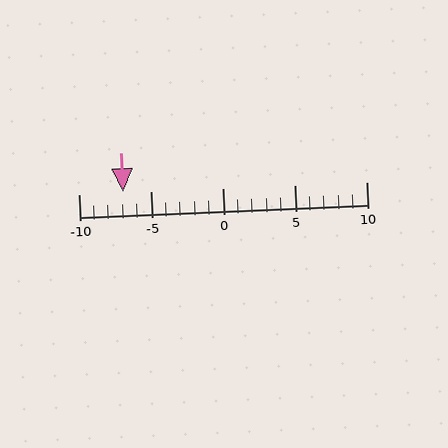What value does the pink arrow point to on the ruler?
The pink arrow points to approximately -7.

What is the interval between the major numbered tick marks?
The major tick marks are spaced 5 units apart.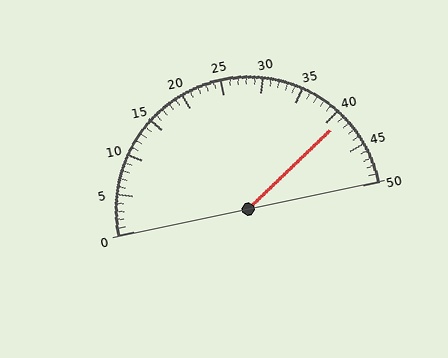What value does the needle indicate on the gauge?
The needle indicates approximately 41.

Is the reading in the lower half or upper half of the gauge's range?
The reading is in the upper half of the range (0 to 50).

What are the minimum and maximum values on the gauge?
The gauge ranges from 0 to 50.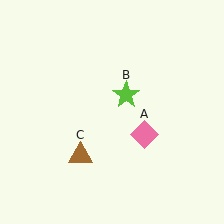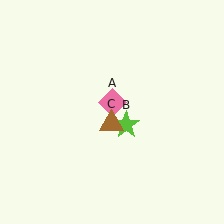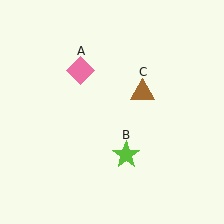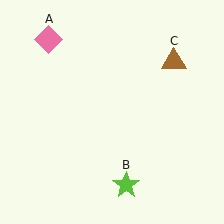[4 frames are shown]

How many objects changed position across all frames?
3 objects changed position: pink diamond (object A), lime star (object B), brown triangle (object C).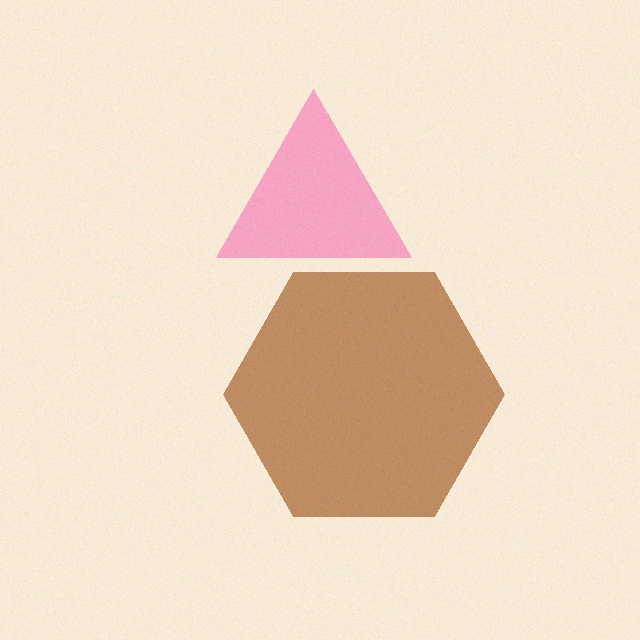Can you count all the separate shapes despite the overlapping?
Yes, there are 2 separate shapes.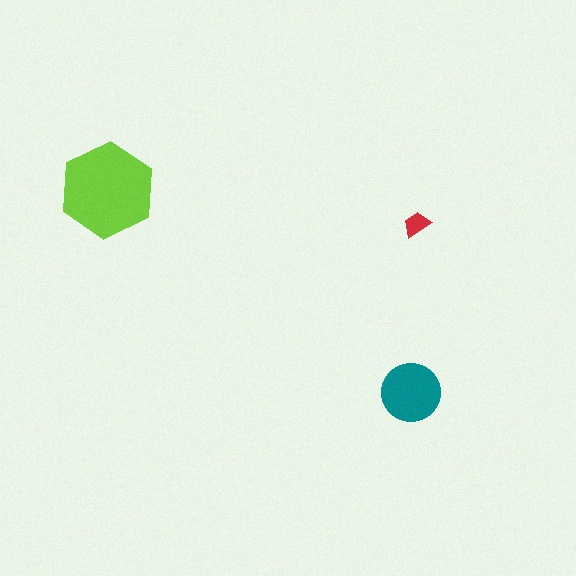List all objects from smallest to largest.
The red trapezoid, the teal circle, the lime hexagon.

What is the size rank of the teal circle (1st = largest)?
2nd.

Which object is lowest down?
The teal circle is bottommost.